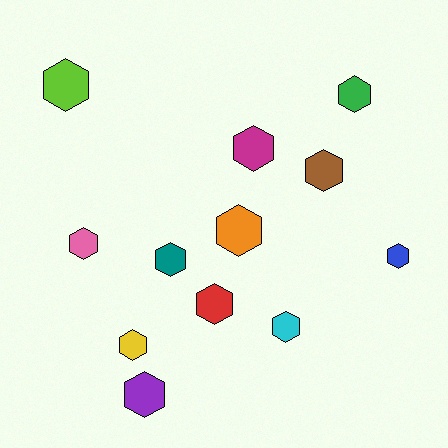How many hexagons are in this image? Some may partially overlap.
There are 12 hexagons.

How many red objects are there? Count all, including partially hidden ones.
There is 1 red object.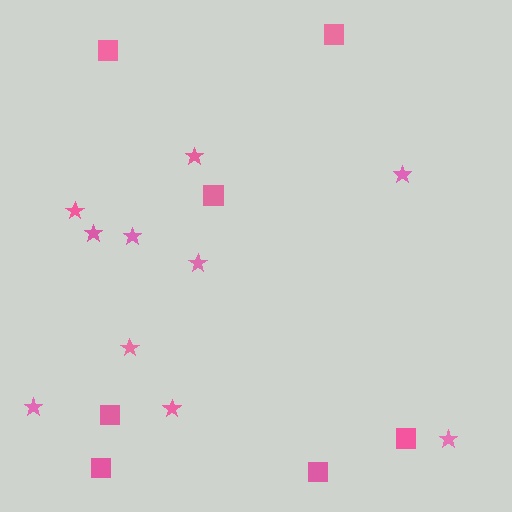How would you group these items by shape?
There are 2 groups: one group of squares (7) and one group of stars (10).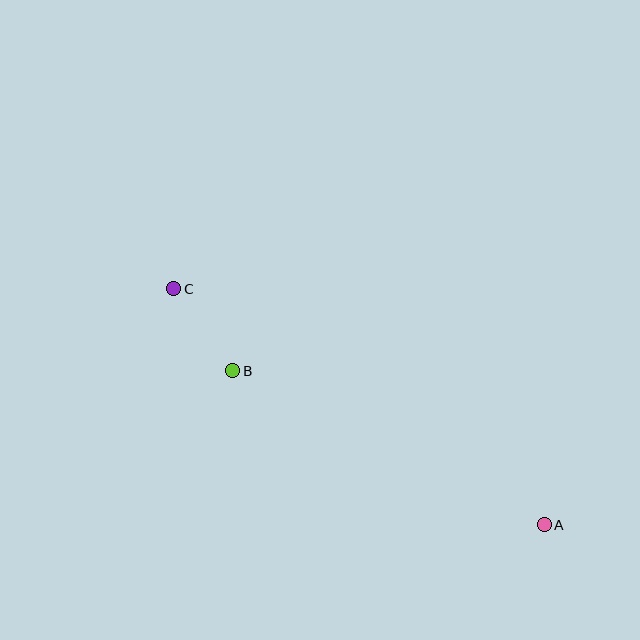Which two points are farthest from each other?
Points A and C are farthest from each other.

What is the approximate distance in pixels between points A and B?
The distance between A and B is approximately 348 pixels.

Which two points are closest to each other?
Points B and C are closest to each other.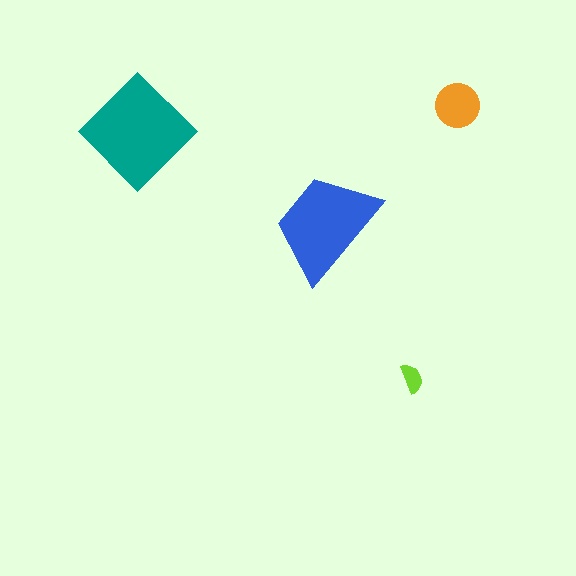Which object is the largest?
The teal diamond.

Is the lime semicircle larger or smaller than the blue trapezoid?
Smaller.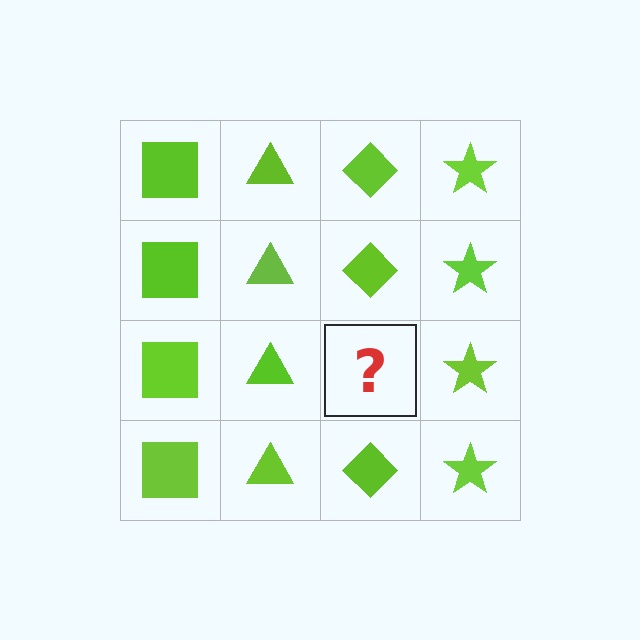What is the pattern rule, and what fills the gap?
The rule is that each column has a consistent shape. The gap should be filled with a lime diamond.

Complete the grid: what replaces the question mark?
The question mark should be replaced with a lime diamond.